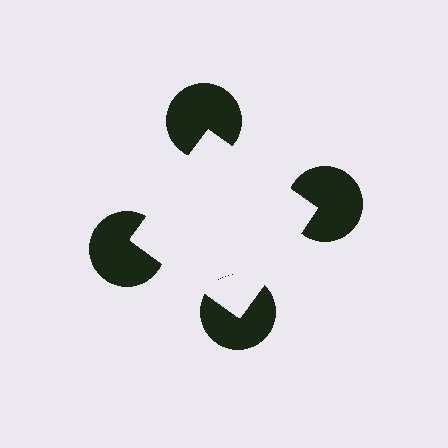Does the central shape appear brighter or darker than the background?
It typically appears slightly brighter than the background, even though no actual brightness change is drawn.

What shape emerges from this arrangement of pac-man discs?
An illusory square — its edges are inferred from the aligned wedge cuts in the pac-man discs, not physically drawn.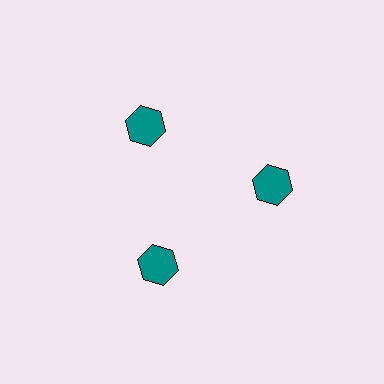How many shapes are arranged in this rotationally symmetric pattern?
There are 3 shapes, arranged in 3 groups of 1.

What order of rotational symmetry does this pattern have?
This pattern has 3-fold rotational symmetry.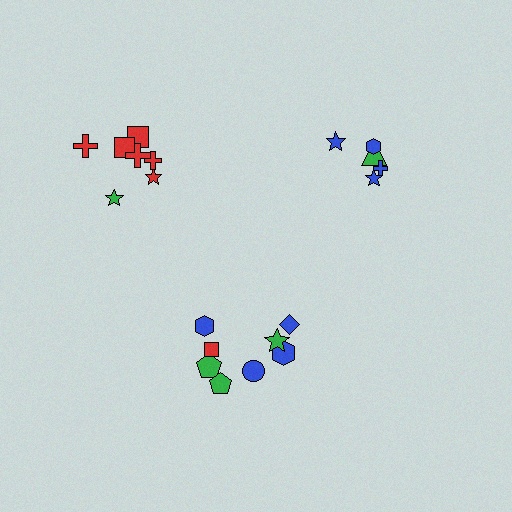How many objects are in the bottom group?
There are 8 objects.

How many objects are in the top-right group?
There are 5 objects.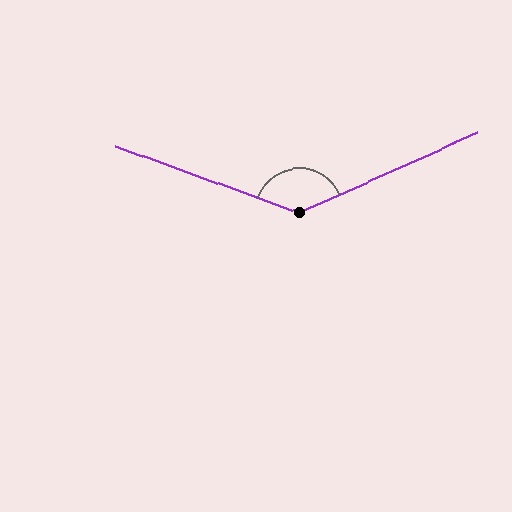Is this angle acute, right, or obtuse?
It is obtuse.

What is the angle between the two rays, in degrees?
Approximately 136 degrees.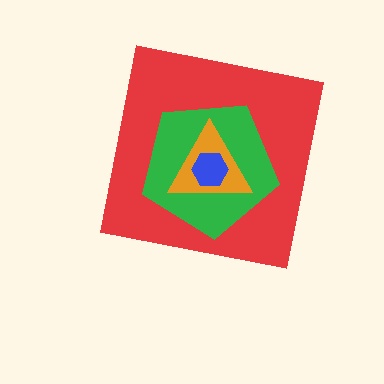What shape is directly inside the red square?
The green pentagon.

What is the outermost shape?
The red square.